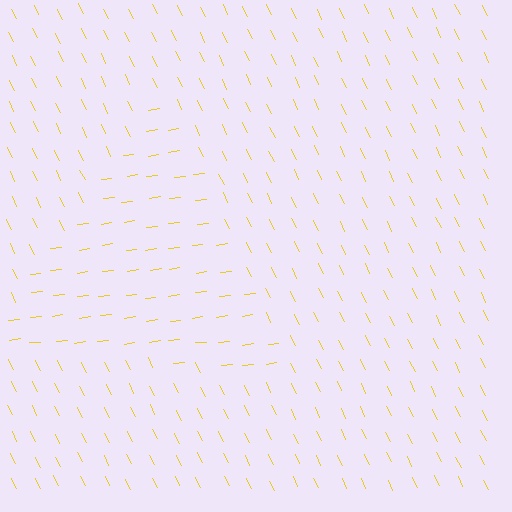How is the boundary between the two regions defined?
The boundary is defined purely by a change in line orientation (approximately 71 degrees difference). All lines are the same color and thickness.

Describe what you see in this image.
The image is filled with small yellow line segments. A triangle region in the image has lines oriented differently from the surrounding lines, creating a visible texture boundary.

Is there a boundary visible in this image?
Yes, there is a texture boundary formed by a change in line orientation.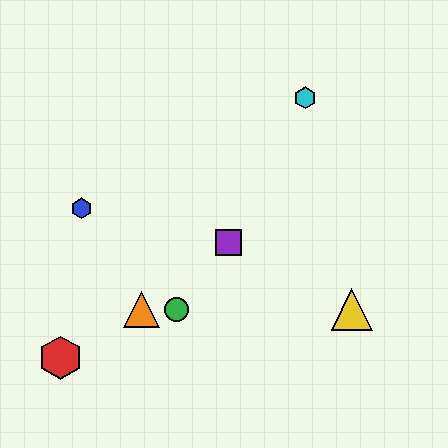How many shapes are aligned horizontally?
3 shapes (the green circle, the yellow triangle, the orange triangle) are aligned horizontally.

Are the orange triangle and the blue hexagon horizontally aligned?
No, the orange triangle is at y≈309 and the blue hexagon is at y≈208.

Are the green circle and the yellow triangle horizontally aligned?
Yes, both are at y≈309.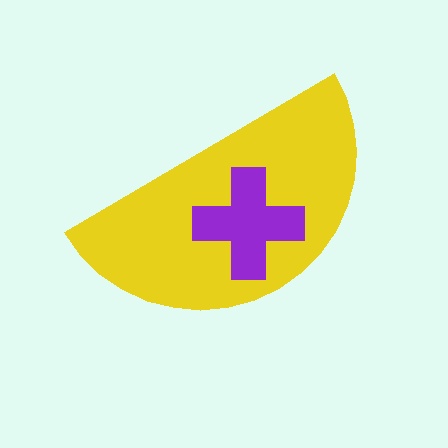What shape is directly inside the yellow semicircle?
The purple cross.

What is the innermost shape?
The purple cross.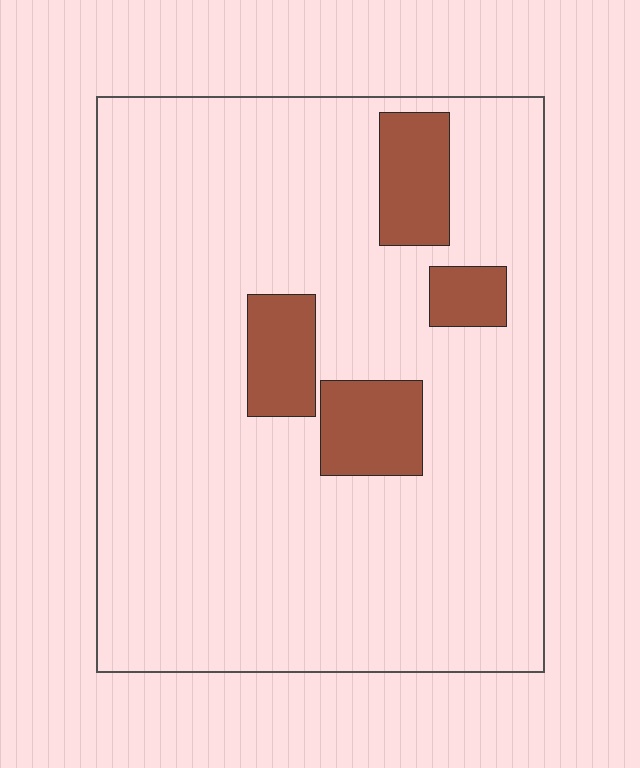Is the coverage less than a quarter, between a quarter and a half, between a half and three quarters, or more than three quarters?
Less than a quarter.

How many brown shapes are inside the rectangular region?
4.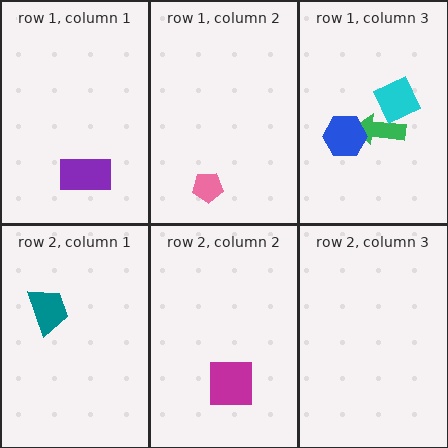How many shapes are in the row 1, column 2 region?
1.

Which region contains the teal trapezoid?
The row 2, column 1 region.